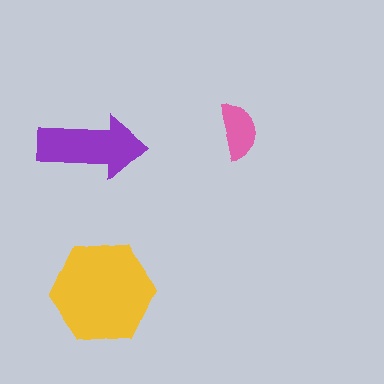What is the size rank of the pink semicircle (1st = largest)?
3rd.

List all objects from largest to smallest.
The yellow hexagon, the purple arrow, the pink semicircle.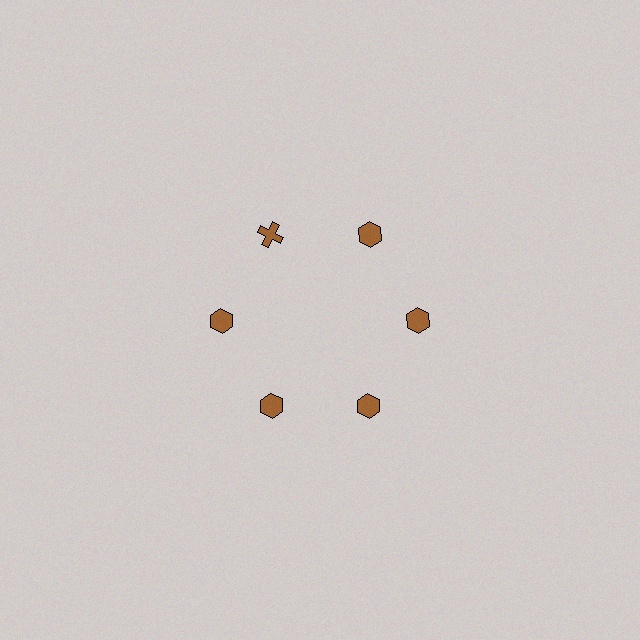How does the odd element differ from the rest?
It has a different shape: cross instead of hexagon.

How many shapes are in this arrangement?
There are 6 shapes arranged in a ring pattern.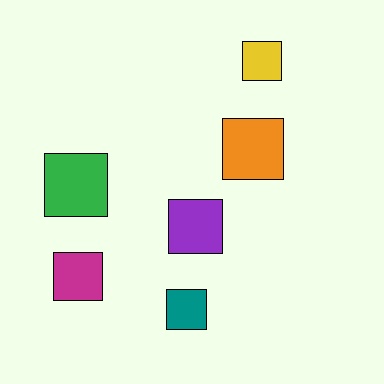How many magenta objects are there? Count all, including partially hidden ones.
There is 1 magenta object.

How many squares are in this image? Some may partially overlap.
There are 6 squares.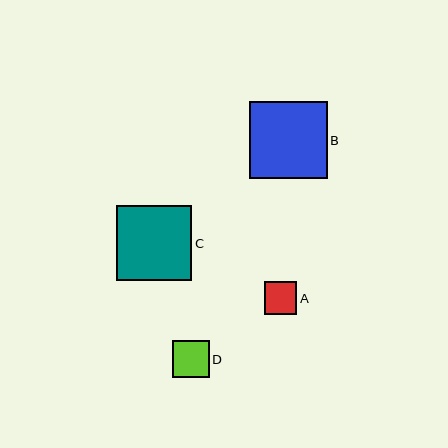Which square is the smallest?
Square A is the smallest with a size of approximately 33 pixels.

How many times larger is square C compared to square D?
Square C is approximately 2.1 times the size of square D.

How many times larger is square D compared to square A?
Square D is approximately 1.1 times the size of square A.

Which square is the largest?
Square B is the largest with a size of approximately 78 pixels.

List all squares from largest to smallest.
From largest to smallest: B, C, D, A.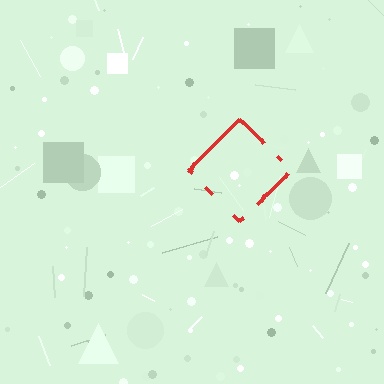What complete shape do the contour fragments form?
The contour fragments form a diamond.